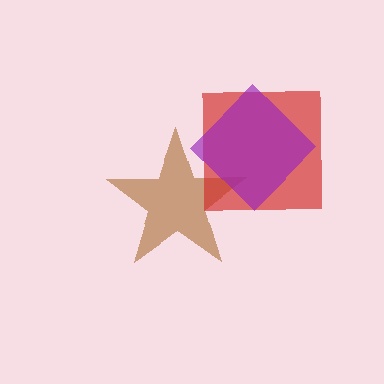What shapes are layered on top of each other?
The layered shapes are: a brown star, a red square, a purple diamond.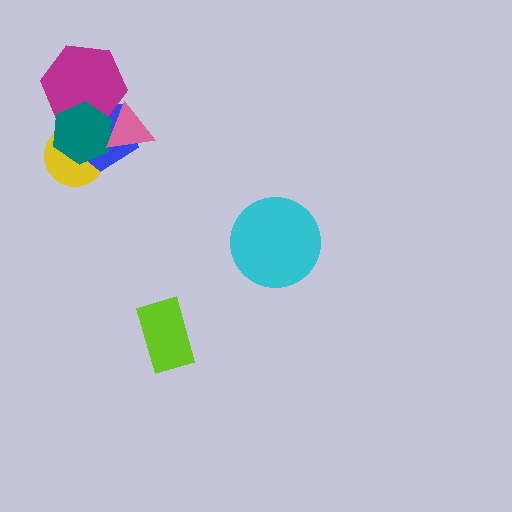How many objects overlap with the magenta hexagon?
3 objects overlap with the magenta hexagon.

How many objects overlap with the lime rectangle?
0 objects overlap with the lime rectangle.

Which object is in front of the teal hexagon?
The pink triangle is in front of the teal hexagon.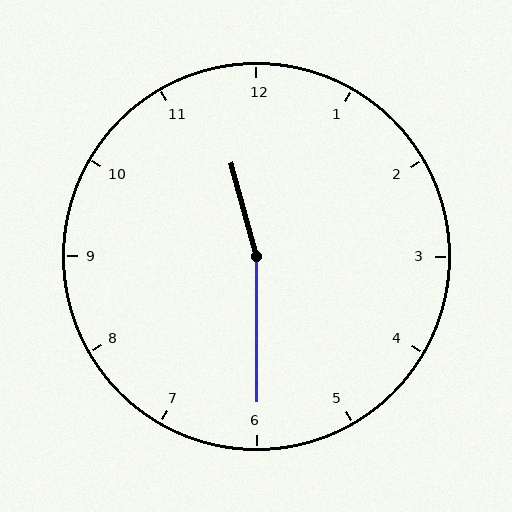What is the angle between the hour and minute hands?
Approximately 165 degrees.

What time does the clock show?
11:30.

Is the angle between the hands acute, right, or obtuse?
It is obtuse.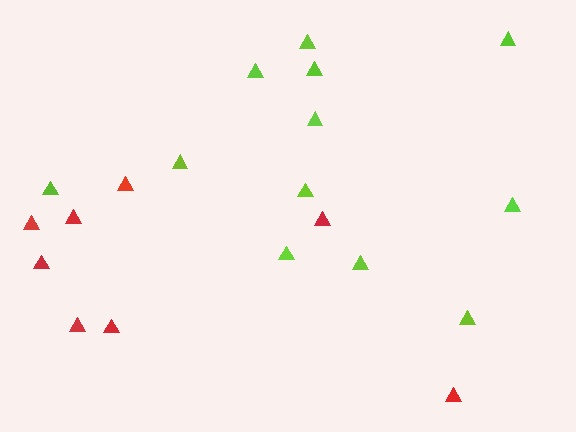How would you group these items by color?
There are 2 groups: one group of lime triangles (12) and one group of red triangles (8).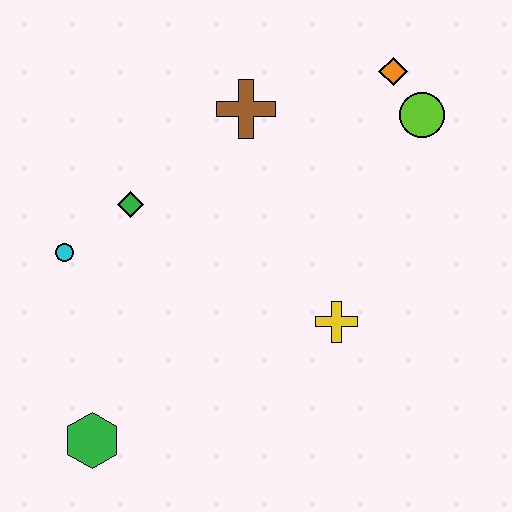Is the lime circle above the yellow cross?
Yes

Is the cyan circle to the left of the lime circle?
Yes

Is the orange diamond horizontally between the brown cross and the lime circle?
Yes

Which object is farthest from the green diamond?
The lime circle is farthest from the green diamond.